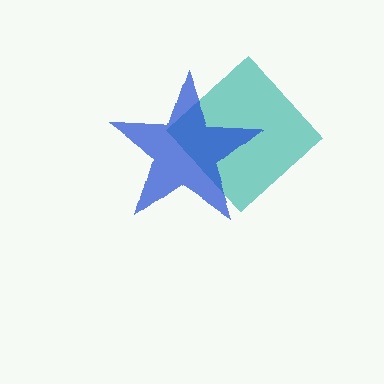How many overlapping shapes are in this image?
There are 2 overlapping shapes in the image.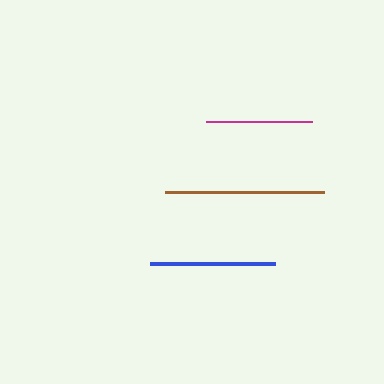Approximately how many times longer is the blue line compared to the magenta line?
The blue line is approximately 1.2 times the length of the magenta line.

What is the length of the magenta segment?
The magenta segment is approximately 106 pixels long.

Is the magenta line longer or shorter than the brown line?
The brown line is longer than the magenta line.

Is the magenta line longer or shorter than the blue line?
The blue line is longer than the magenta line.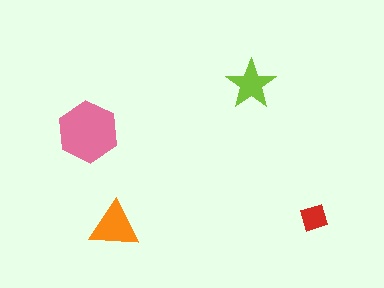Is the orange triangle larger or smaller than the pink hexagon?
Smaller.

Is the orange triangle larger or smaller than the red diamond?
Larger.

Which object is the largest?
The pink hexagon.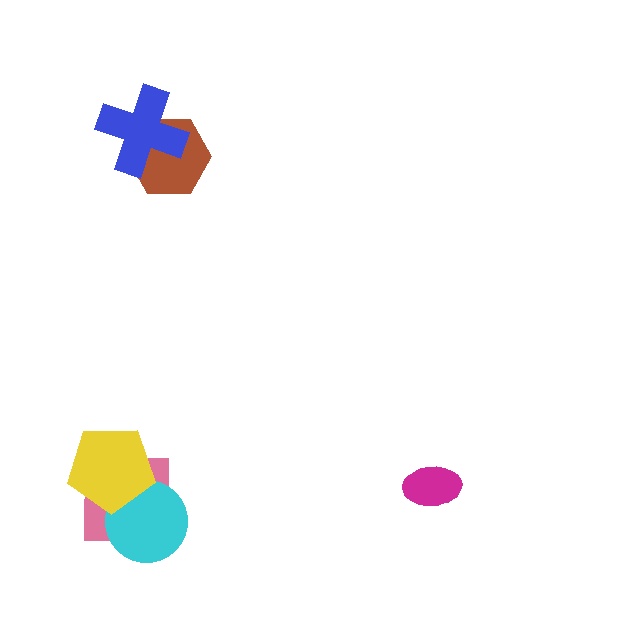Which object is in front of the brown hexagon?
The blue cross is in front of the brown hexagon.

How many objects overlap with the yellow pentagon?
2 objects overlap with the yellow pentagon.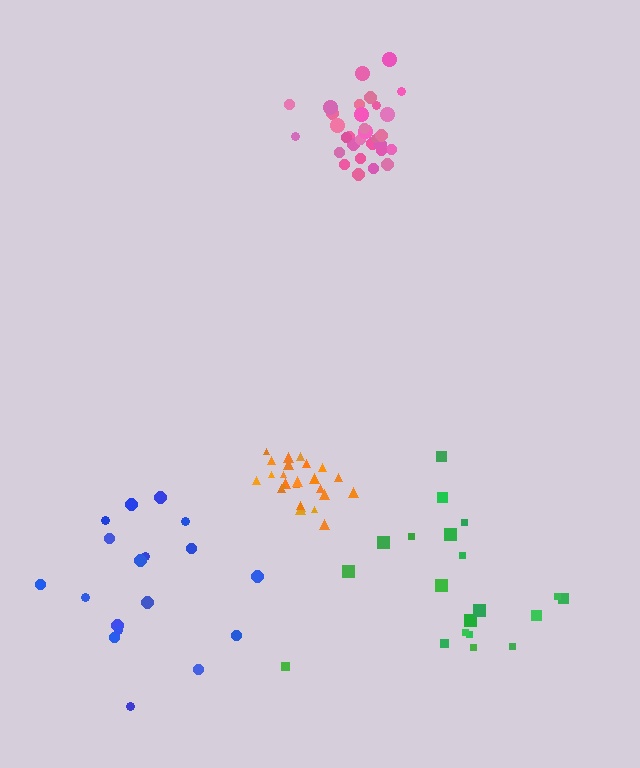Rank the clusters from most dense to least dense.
orange, pink, green, blue.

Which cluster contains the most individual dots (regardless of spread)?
Pink (31).